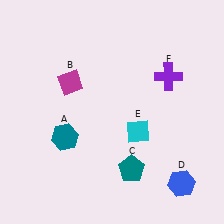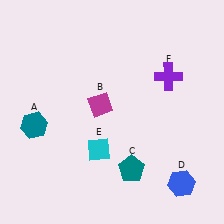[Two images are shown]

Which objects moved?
The objects that moved are: the teal hexagon (A), the magenta diamond (B), the cyan diamond (E).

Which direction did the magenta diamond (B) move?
The magenta diamond (B) moved right.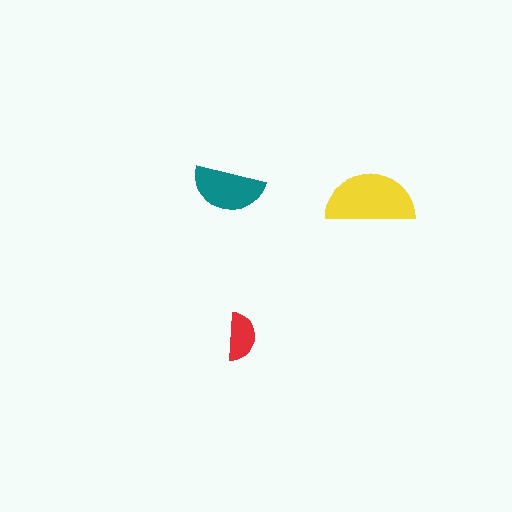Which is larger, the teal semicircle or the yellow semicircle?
The yellow one.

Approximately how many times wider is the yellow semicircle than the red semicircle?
About 2 times wider.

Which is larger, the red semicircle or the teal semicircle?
The teal one.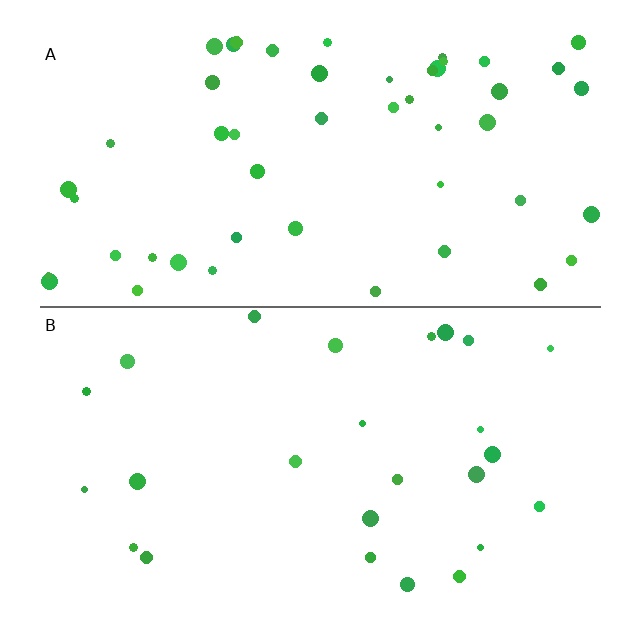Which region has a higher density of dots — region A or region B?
A (the top).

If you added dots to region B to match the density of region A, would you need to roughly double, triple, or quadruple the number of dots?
Approximately double.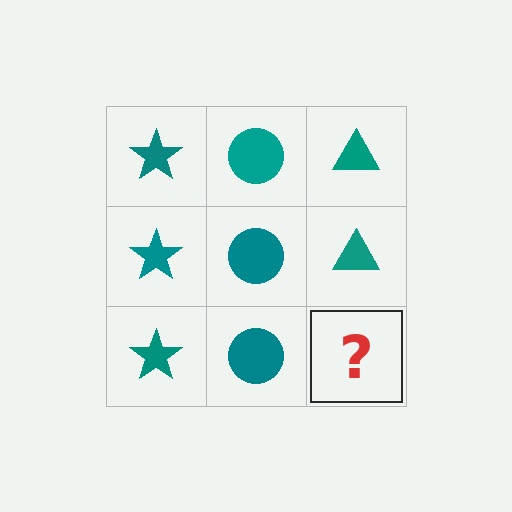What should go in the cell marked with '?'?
The missing cell should contain a teal triangle.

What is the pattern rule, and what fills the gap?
The rule is that each column has a consistent shape. The gap should be filled with a teal triangle.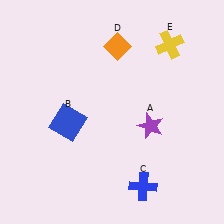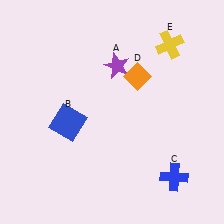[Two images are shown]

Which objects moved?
The objects that moved are: the purple star (A), the blue cross (C), the orange diamond (D).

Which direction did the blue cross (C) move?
The blue cross (C) moved right.